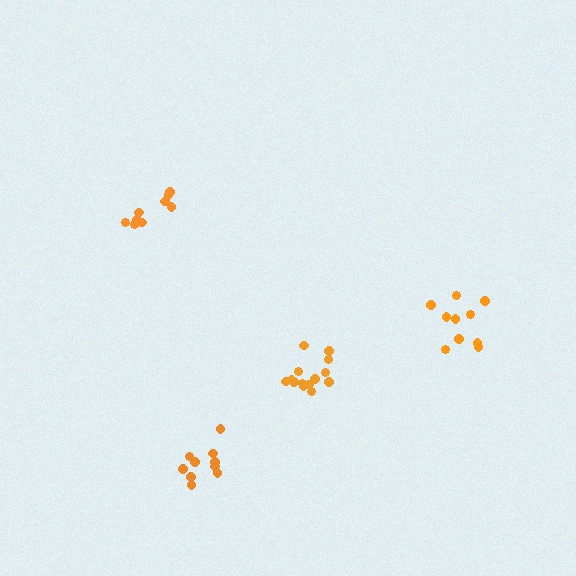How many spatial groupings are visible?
There are 4 spatial groupings.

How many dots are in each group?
Group 1: 10 dots, Group 2: 10 dots, Group 3: 14 dots, Group 4: 10 dots (44 total).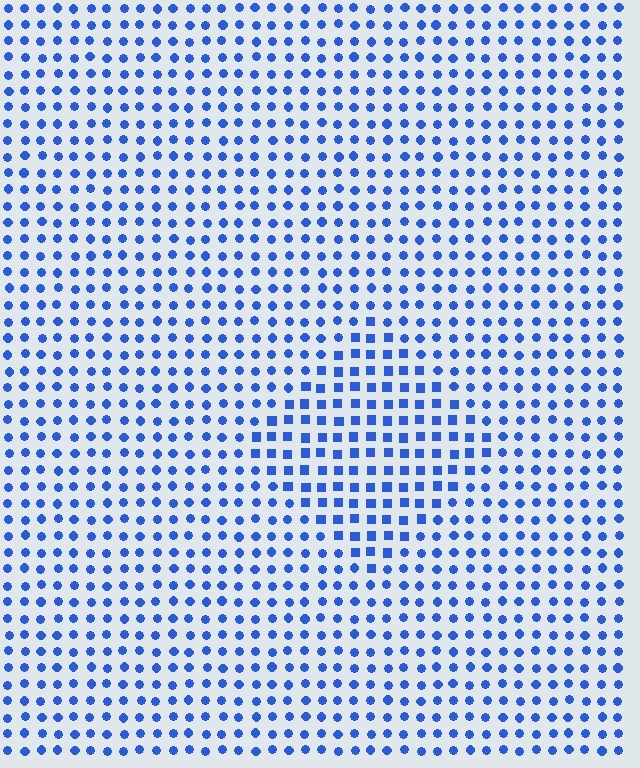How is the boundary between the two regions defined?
The boundary is defined by a change in element shape: squares inside vs. circles outside. All elements share the same color and spacing.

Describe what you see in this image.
The image is filled with small blue elements arranged in a uniform grid. A diamond-shaped region contains squares, while the surrounding area contains circles. The boundary is defined purely by the change in element shape.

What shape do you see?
I see a diamond.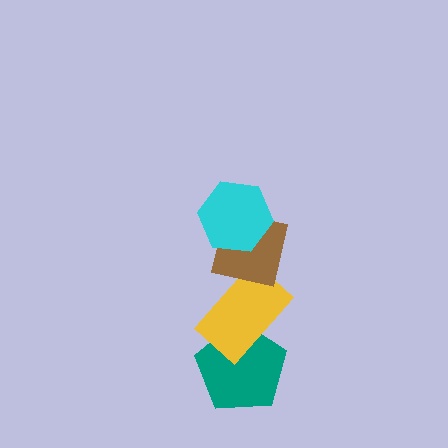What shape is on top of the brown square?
The cyan hexagon is on top of the brown square.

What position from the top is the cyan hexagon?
The cyan hexagon is 1st from the top.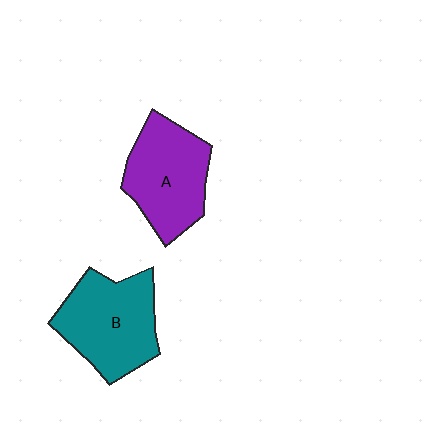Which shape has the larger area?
Shape B (teal).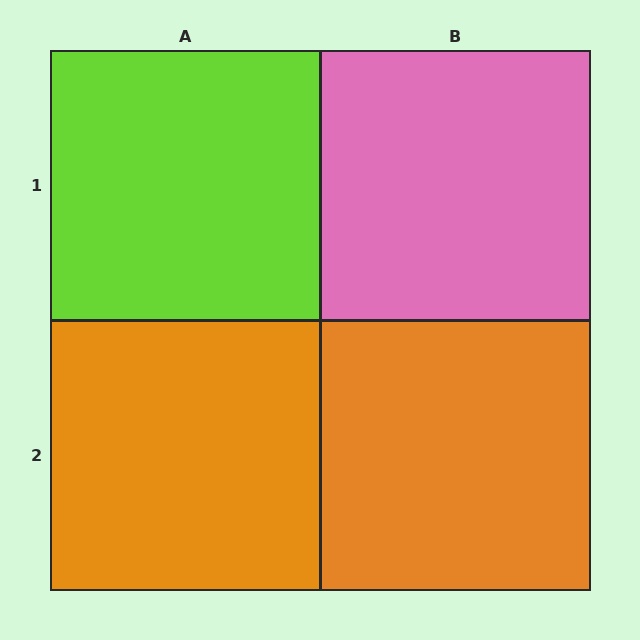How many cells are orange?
2 cells are orange.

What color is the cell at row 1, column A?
Lime.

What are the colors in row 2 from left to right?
Orange, orange.